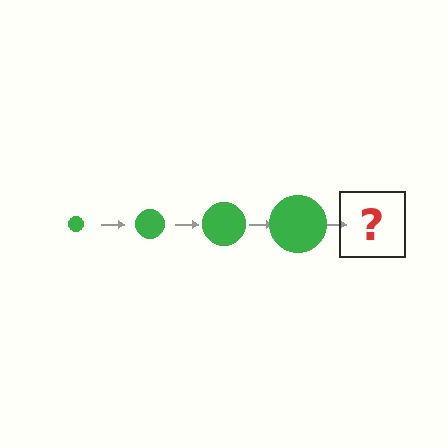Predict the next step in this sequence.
The next step is a green circle, larger than the previous one.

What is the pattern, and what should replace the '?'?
The pattern is that the circle gets progressively larger each step. The '?' should be a green circle, larger than the previous one.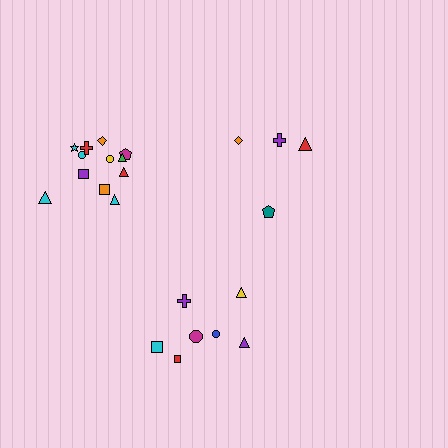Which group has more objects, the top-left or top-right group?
The top-left group.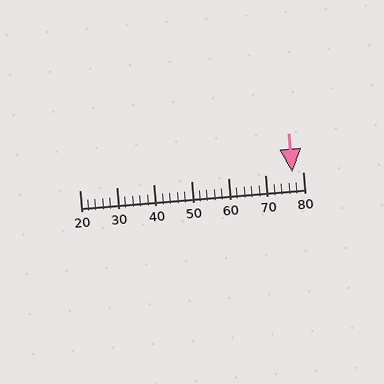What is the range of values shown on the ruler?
The ruler shows values from 20 to 80.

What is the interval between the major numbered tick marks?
The major tick marks are spaced 10 units apart.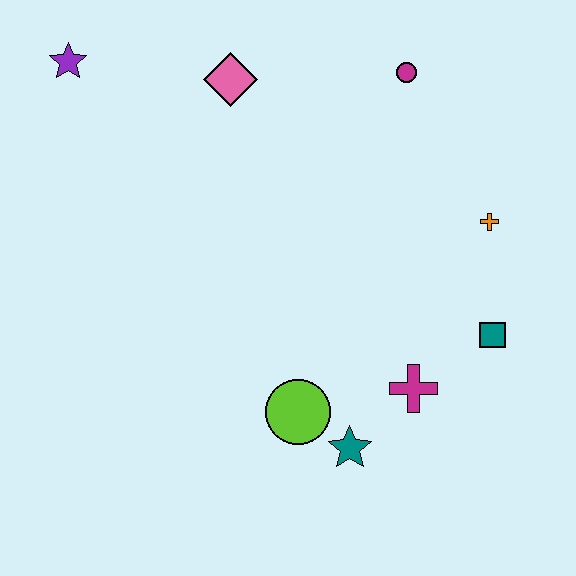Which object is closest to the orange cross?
The teal square is closest to the orange cross.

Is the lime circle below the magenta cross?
Yes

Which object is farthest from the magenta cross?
The purple star is farthest from the magenta cross.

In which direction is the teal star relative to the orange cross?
The teal star is below the orange cross.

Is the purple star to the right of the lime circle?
No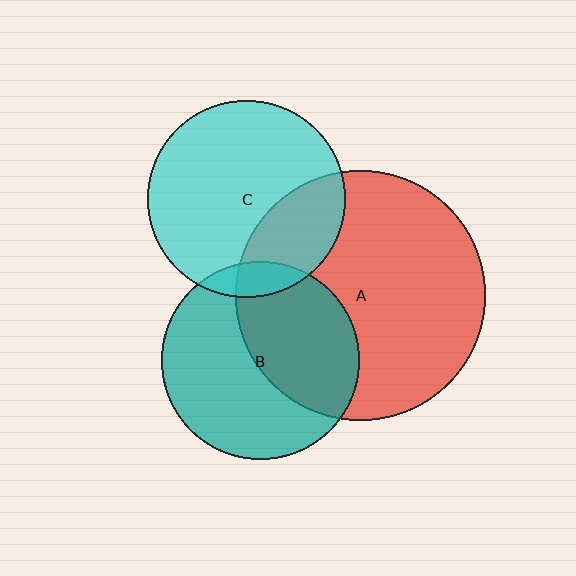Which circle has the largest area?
Circle A (red).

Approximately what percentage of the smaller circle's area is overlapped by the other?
Approximately 10%.